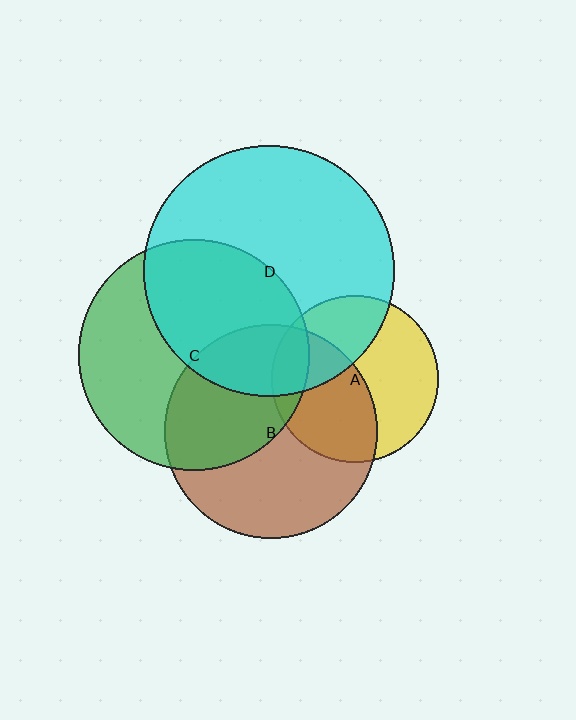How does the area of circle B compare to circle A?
Approximately 1.7 times.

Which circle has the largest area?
Circle D (cyan).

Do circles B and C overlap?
Yes.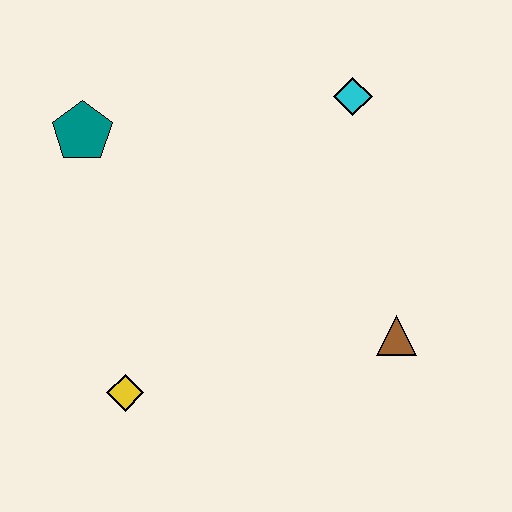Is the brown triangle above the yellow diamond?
Yes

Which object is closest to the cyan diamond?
The brown triangle is closest to the cyan diamond.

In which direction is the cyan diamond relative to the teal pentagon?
The cyan diamond is to the right of the teal pentagon.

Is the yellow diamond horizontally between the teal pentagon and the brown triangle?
Yes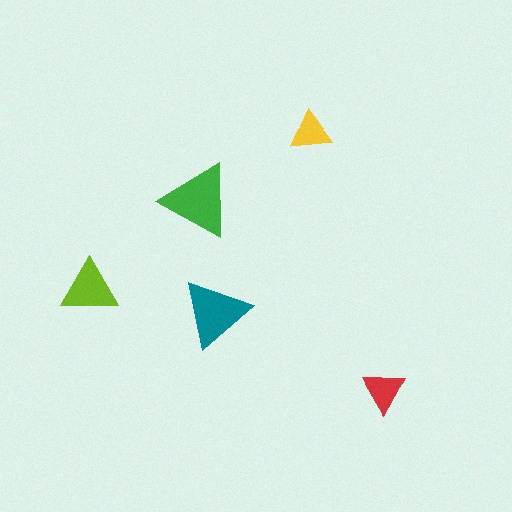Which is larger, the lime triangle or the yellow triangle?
The lime one.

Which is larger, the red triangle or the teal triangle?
The teal one.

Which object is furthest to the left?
The lime triangle is leftmost.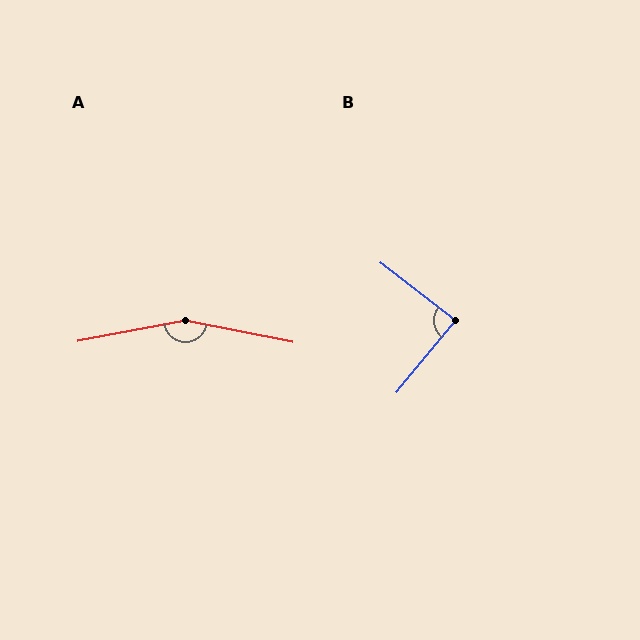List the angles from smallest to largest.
B (89°), A (158°).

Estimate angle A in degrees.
Approximately 158 degrees.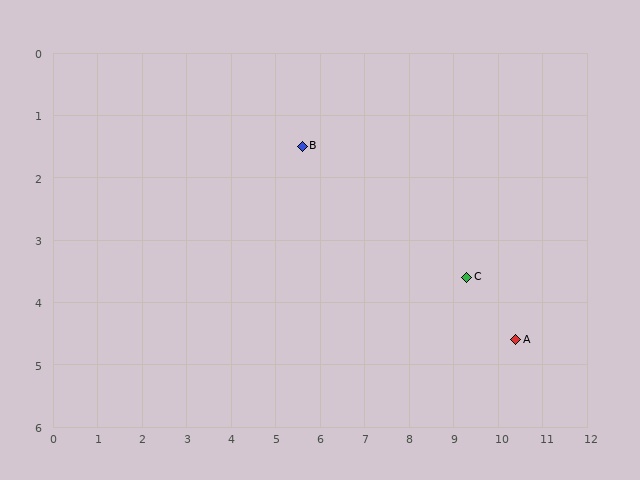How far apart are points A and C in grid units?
Points A and C are about 1.5 grid units apart.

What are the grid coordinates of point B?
Point B is at approximately (5.6, 1.5).